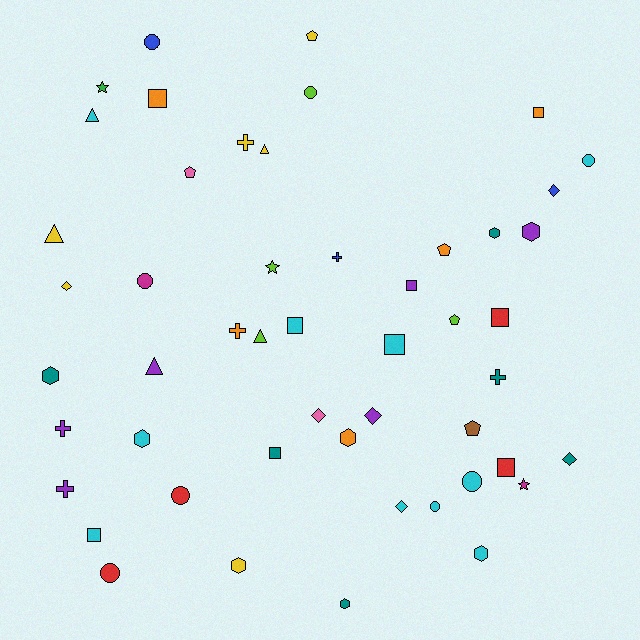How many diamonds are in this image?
There are 6 diamonds.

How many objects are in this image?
There are 50 objects.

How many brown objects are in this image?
There is 1 brown object.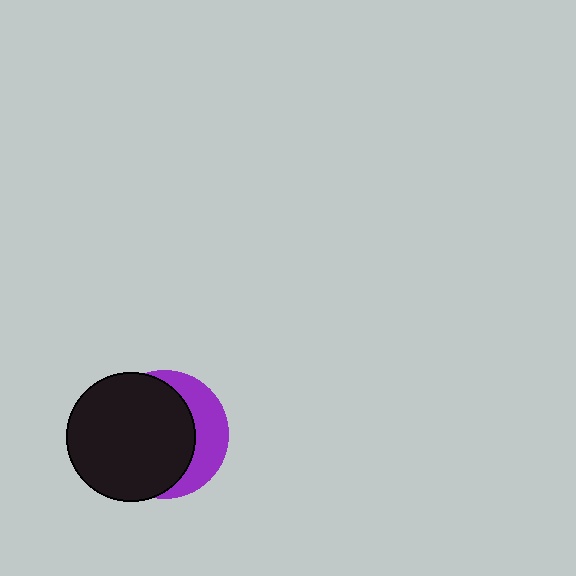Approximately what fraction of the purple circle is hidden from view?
Roughly 68% of the purple circle is hidden behind the black circle.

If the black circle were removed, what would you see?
You would see the complete purple circle.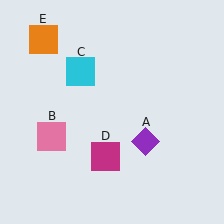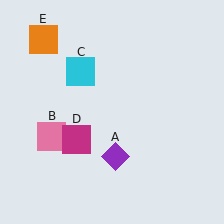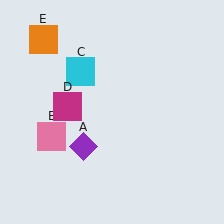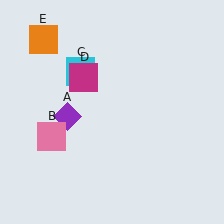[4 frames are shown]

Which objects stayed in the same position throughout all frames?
Pink square (object B) and cyan square (object C) and orange square (object E) remained stationary.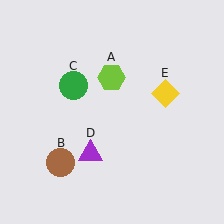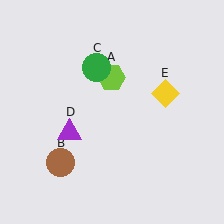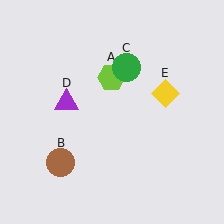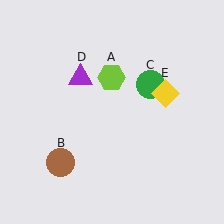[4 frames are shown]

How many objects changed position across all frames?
2 objects changed position: green circle (object C), purple triangle (object D).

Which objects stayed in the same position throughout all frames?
Lime hexagon (object A) and brown circle (object B) and yellow diamond (object E) remained stationary.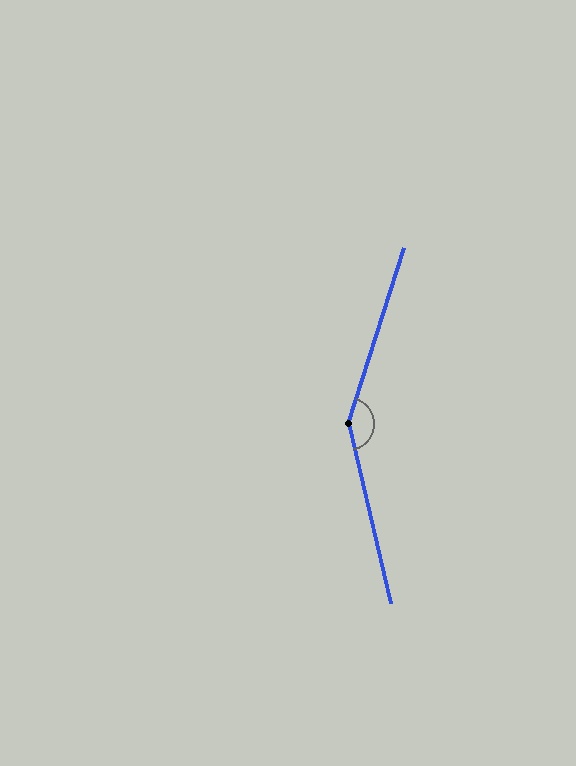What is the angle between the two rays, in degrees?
Approximately 149 degrees.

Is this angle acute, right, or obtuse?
It is obtuse.